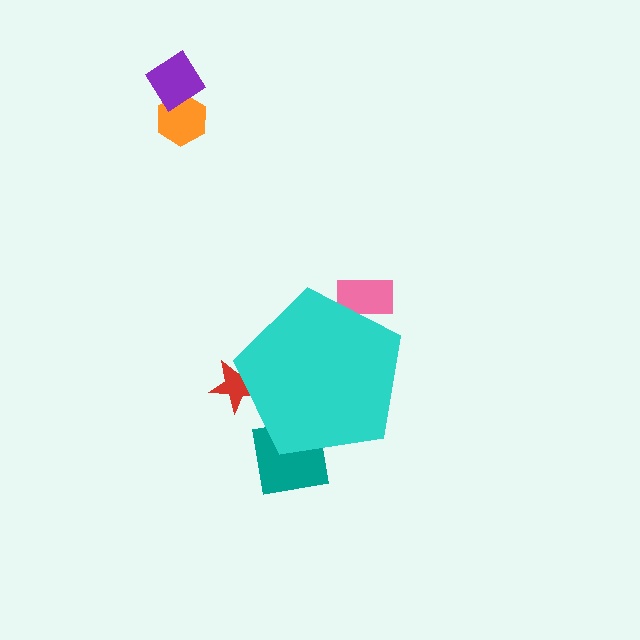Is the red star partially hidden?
Yes, the red star is partially hidden behind the cyan pentagon.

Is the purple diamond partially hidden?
No, the purple diamond is fully visible.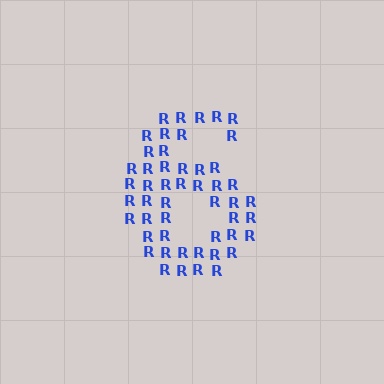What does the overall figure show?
The overall figure shows the digit 6.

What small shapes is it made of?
It is made of small letter R's.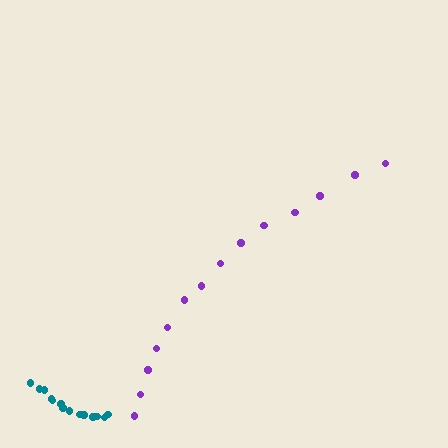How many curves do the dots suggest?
There are 2 distinct paths.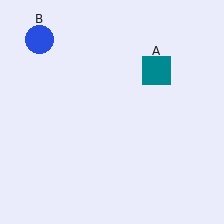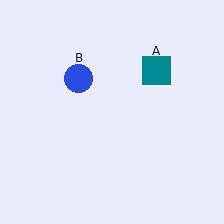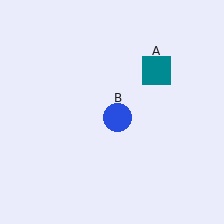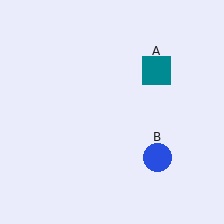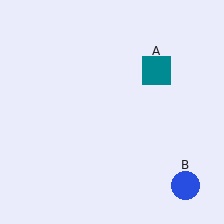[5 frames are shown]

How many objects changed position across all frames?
1 object changed position: blue circle (object B).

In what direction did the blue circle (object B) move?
The blue circle (object B) moved down and to the right.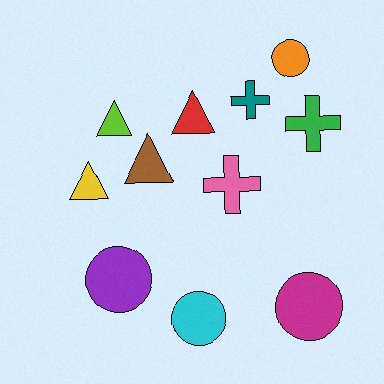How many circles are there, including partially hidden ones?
There are 4 circles.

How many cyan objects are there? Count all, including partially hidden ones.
There is 1 cyan object.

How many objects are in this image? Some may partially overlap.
There are 11 objects.